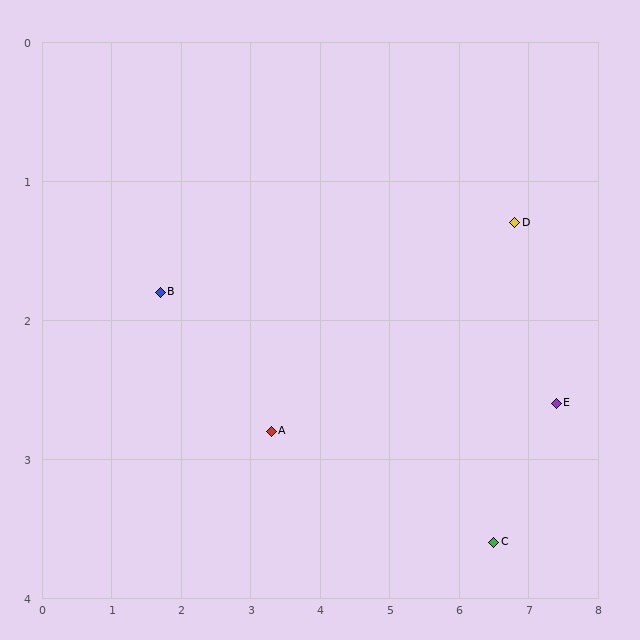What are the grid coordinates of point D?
Point D is at approximately (6.8, 1.3).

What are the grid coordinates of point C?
Point C is at approximately (6.5, 3.6).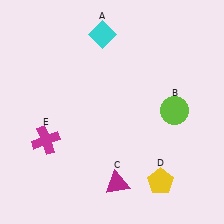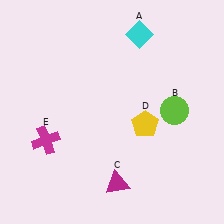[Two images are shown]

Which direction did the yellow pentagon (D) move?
The yellow pentagon (D) moved up.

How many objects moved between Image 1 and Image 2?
2 objects moved between the two images.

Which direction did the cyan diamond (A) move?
The cyan diamond (A) moved right.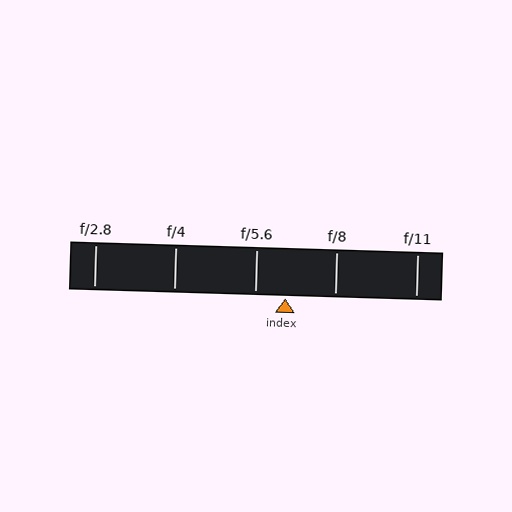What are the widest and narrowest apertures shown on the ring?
The widest aperture shown is f/2.8 and the narrowest is f/11.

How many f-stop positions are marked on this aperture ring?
There are 5 f-stop positions marked.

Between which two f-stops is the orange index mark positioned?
The index mark is between f/5.6 and f/8.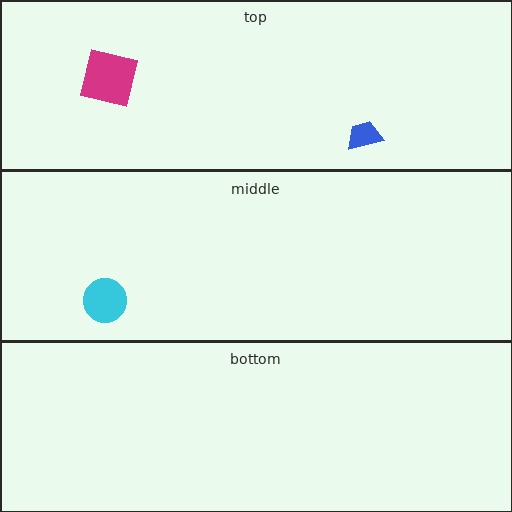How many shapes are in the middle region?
1.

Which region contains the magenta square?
The top region.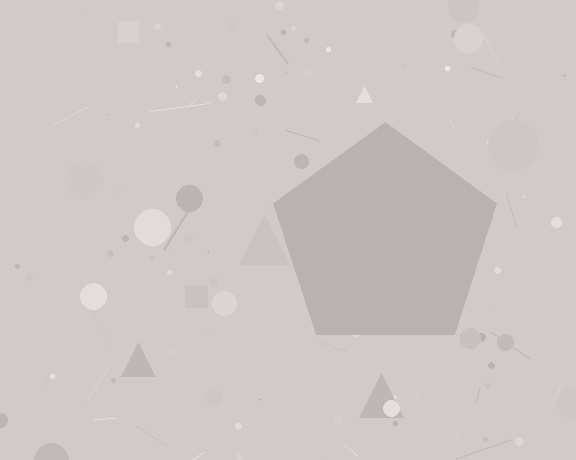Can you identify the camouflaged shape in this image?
The camouflaged shape is a pentagon.